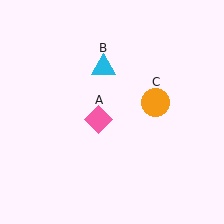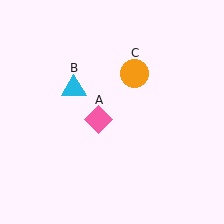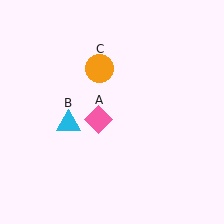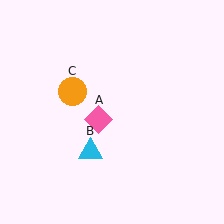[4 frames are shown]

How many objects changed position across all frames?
2 objects changed position: cyan triangle (object B), orange circle (object C).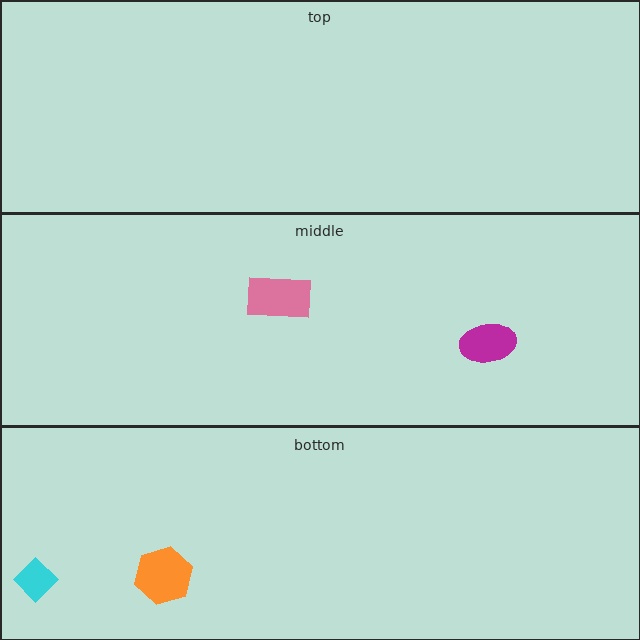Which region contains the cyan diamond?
The bottom region.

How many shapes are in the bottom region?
2.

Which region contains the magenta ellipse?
The middle region.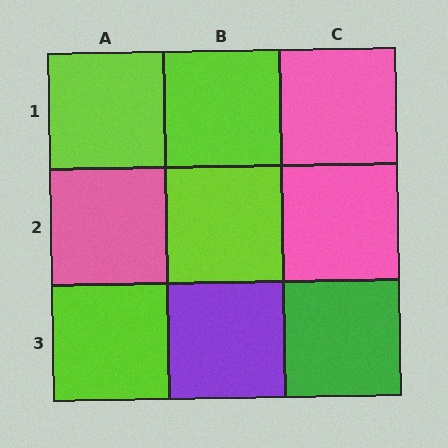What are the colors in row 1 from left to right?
Lime, lime, pink.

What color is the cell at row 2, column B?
Lime.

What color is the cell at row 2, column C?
Pink.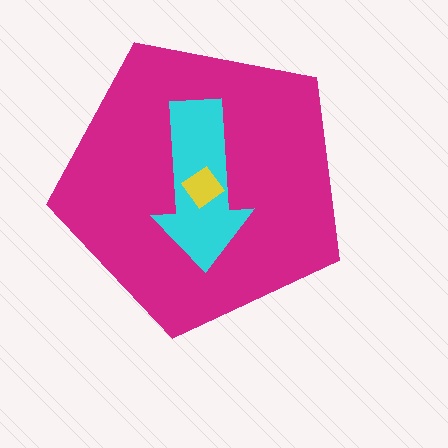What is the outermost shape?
The magenta pentagon.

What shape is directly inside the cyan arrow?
The yellow diamond.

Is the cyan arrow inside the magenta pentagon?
Yes.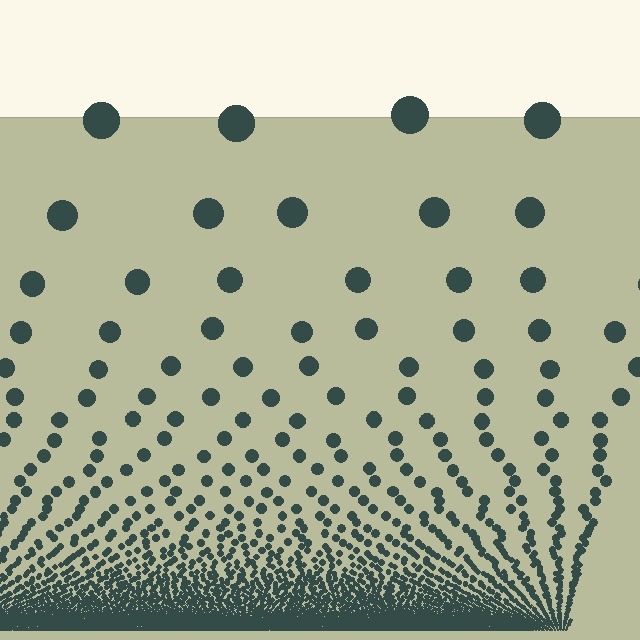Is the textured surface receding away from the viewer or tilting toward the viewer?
The surface appears to tilt toward the viewer. Texture elements get larger and sparser toward the top.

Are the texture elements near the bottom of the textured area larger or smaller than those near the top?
Smaller. The gradient is inverted — elements near the bottom are smaller and denser.